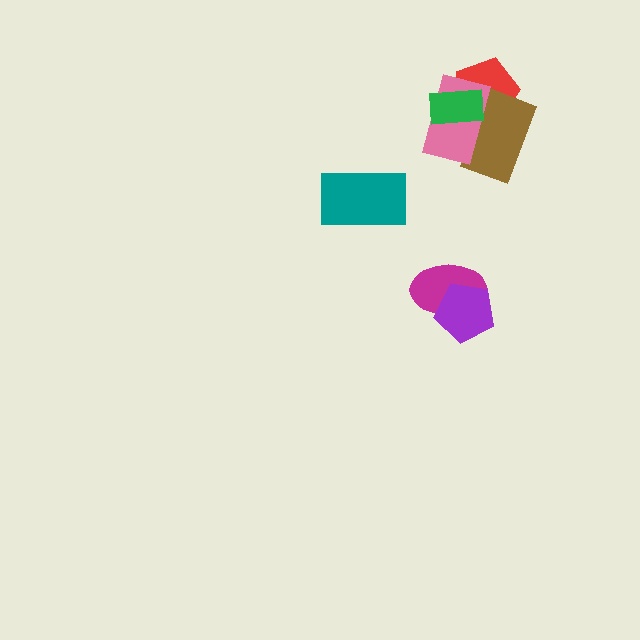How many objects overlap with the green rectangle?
3 objects overlap with the green rectangle.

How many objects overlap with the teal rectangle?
0 objects overlap with the teal rectangle.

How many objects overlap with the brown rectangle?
3 objects overlap with the brown rectangle.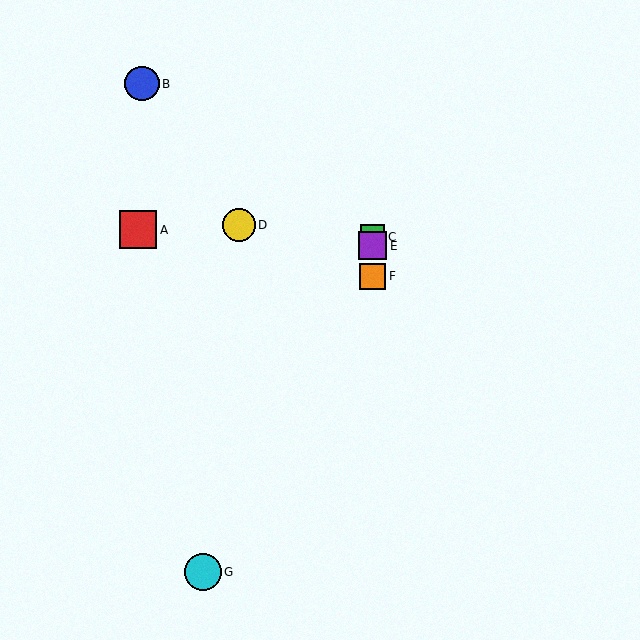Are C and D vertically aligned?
No, C is at x≈373 and D is at x≈239.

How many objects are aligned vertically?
3 objects (C, E, F) are aligned vertically.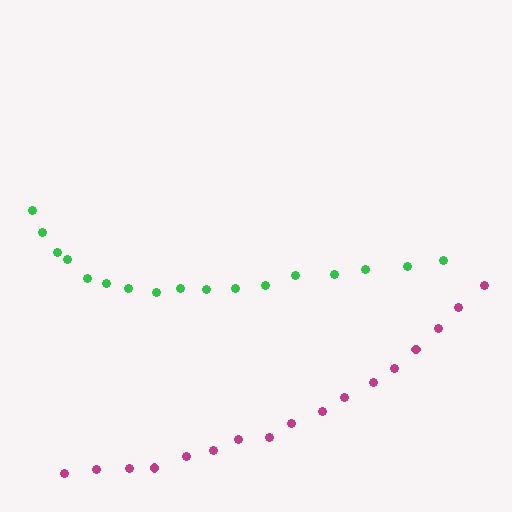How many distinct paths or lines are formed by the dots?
There are 2 distinct paths.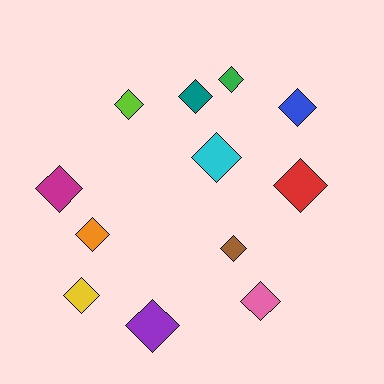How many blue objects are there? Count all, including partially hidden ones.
There is 1 blue object.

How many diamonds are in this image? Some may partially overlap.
There are 12 diamonds.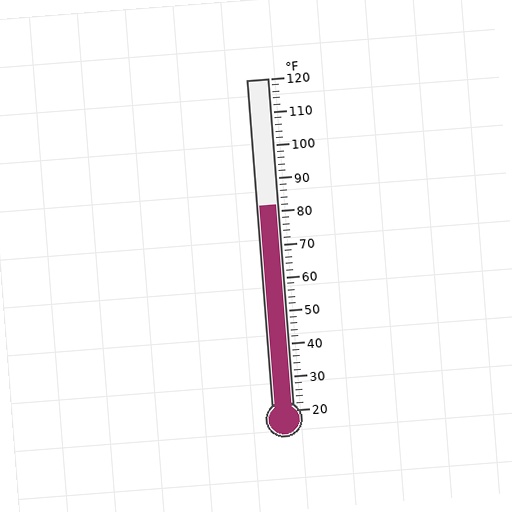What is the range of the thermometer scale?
The thermometer scale ranges from 20°F to 120°F.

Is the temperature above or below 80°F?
The temperature is above 80°F.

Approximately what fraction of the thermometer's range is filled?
The thermometer is filled to approximately 60% of its range.